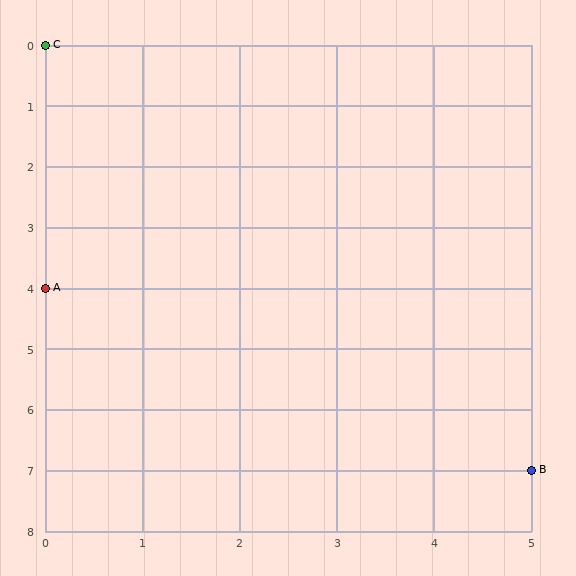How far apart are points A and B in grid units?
Points A and B are 5 columns and 3 rows apart (about 5.8 grid units diagonally).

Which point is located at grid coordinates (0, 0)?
Point C is at (0, 0).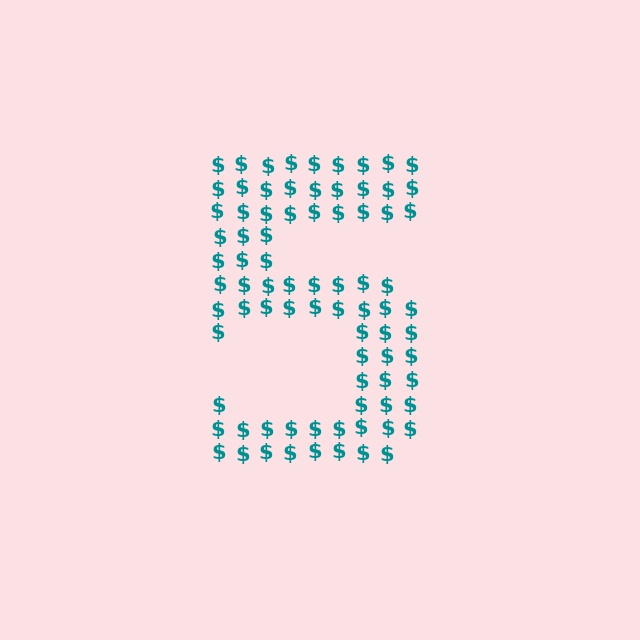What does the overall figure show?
The overall figure shows the digit 5.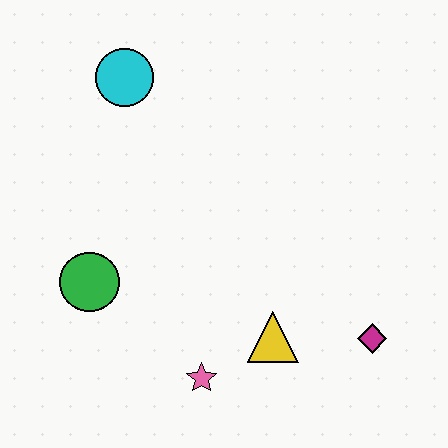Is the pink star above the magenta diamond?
No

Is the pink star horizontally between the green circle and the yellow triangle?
Yes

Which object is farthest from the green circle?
The magenta diamond is farthest from the green circle.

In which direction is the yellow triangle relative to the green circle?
The yellow triangle is to the right of the green circle.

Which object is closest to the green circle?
The pink star is closest to the green circle.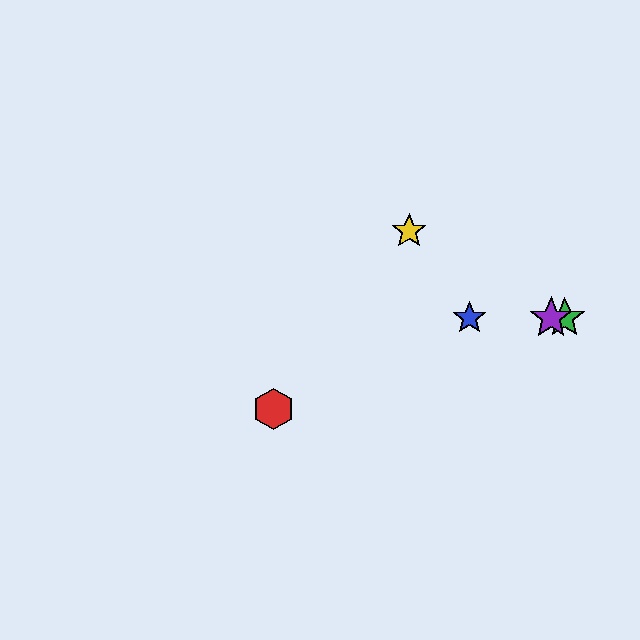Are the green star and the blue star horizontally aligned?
Yes, both are at y≈318.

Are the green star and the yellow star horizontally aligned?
No, the green star is at y≈318 and the yellow star is at y≈231.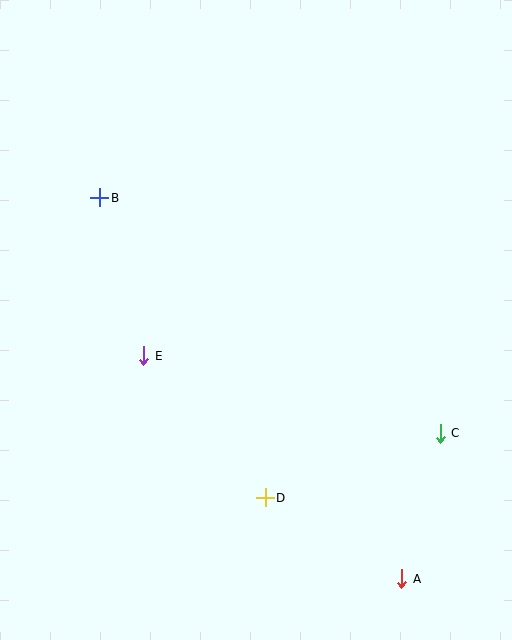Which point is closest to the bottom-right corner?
Point A is closest to the bottom-right corner.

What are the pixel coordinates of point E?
Point E is at (144, 356).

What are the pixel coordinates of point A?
Point A is at (402, 579).